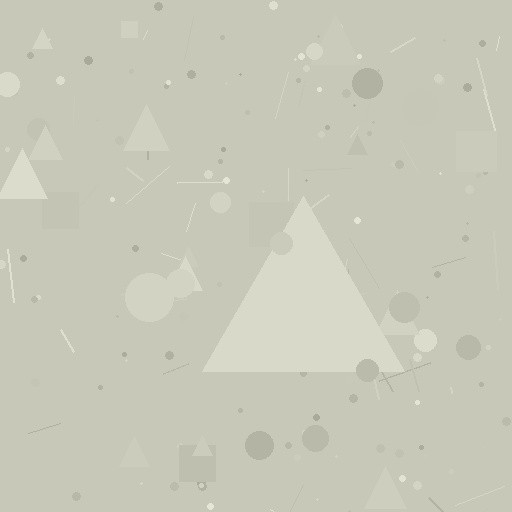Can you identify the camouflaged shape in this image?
The camouflaged shape is a triangle.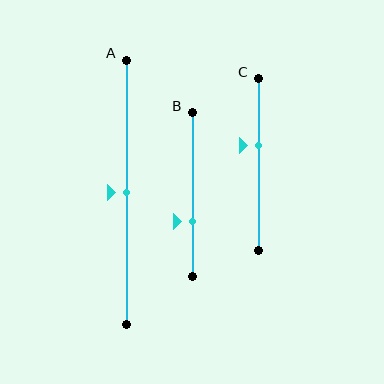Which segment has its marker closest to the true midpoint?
Segment A has its marker closest to the true midpoint.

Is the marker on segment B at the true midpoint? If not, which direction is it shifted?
No, the marker on segment B is shifted downward by about 16% of the segment length.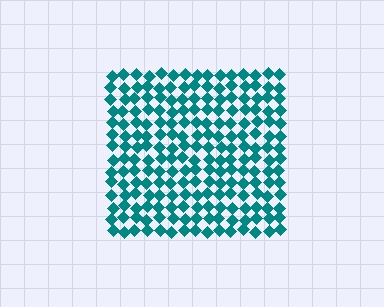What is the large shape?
The large shape is a square.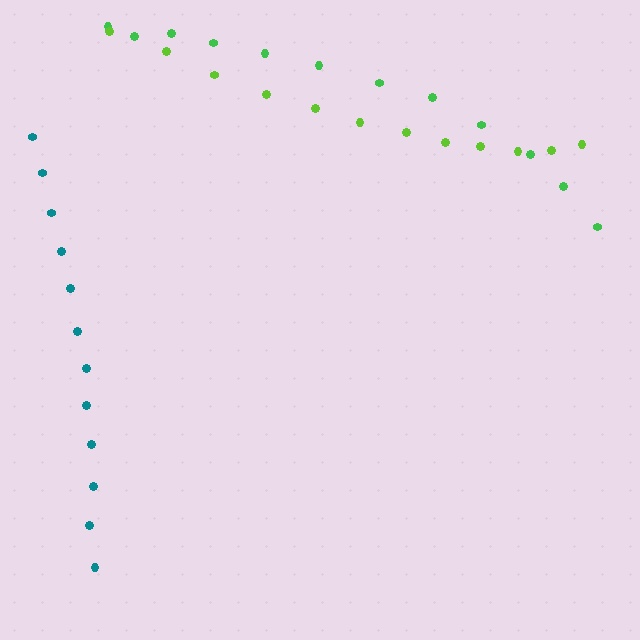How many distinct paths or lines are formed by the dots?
There are 3 distinct paths.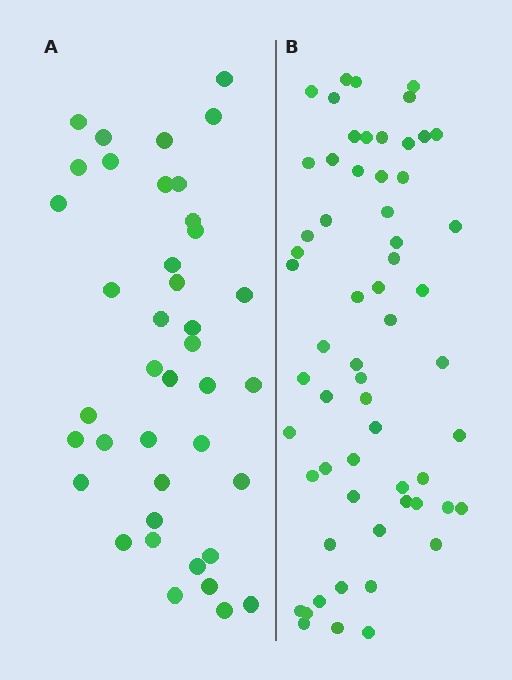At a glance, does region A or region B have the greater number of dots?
Region B (the right region) has more dots.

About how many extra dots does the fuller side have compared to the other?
Region B has approximately 20 more dots than region A.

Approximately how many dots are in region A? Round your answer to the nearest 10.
About 40 dots.